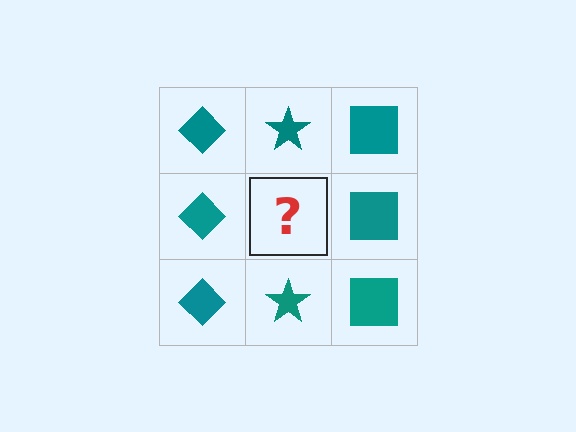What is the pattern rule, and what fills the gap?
The rule is that each column has a consistent shape. The gap should be filled with a teal star.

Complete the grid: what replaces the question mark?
The question mark should be replaced with a teal star.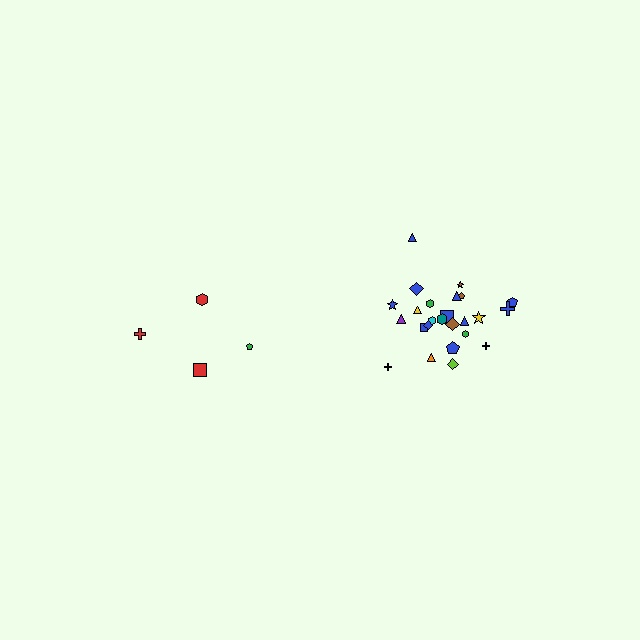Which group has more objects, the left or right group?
The right group.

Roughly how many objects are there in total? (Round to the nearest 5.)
Roughly 30 objects in total.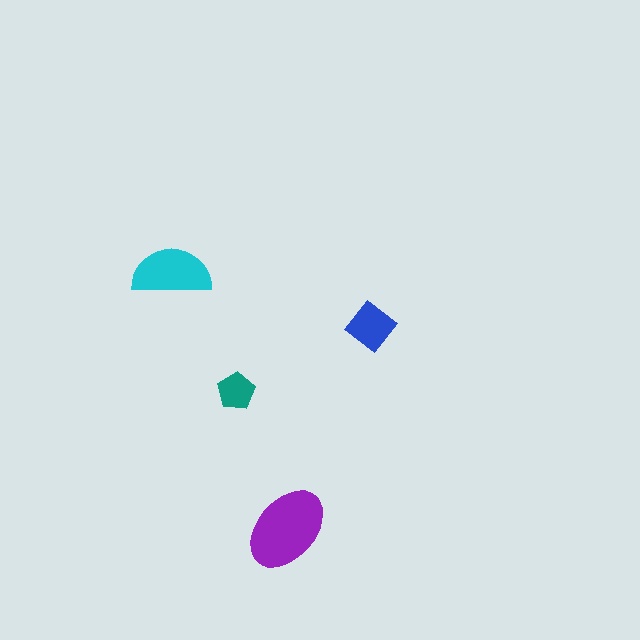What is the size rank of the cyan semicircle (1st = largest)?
2nd.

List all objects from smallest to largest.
The teal pentagon, the blue diamond, the cyan semicircle, the purple ellipse.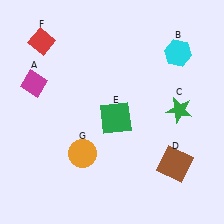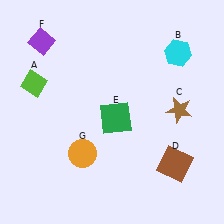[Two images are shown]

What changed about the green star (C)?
In Image 1, C is green. In Image 2, it changed to brown.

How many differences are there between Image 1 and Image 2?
There are 3 differences between the two images.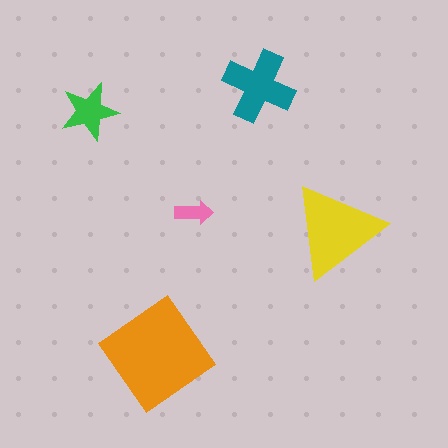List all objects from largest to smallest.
The orange diamond, the yellow triangle, the teal cross, the green star, the pink arrow.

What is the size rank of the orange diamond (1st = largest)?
1st.